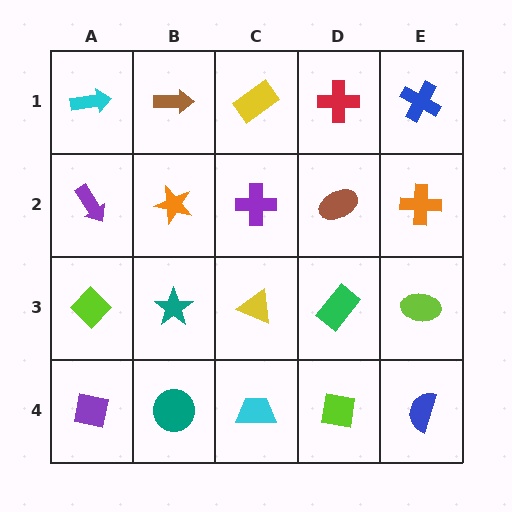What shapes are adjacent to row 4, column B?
A teal star (row 3, column B), a purple square (row 4, column A), a cyan trapezoid (row 4, column C).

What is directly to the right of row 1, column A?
A brown arrow.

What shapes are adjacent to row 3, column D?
A brown ellipse (row 2, column D), a lime square (row 4, column D), a yellow triangle (row 3, column C), a lime ellipse (row 3, column E).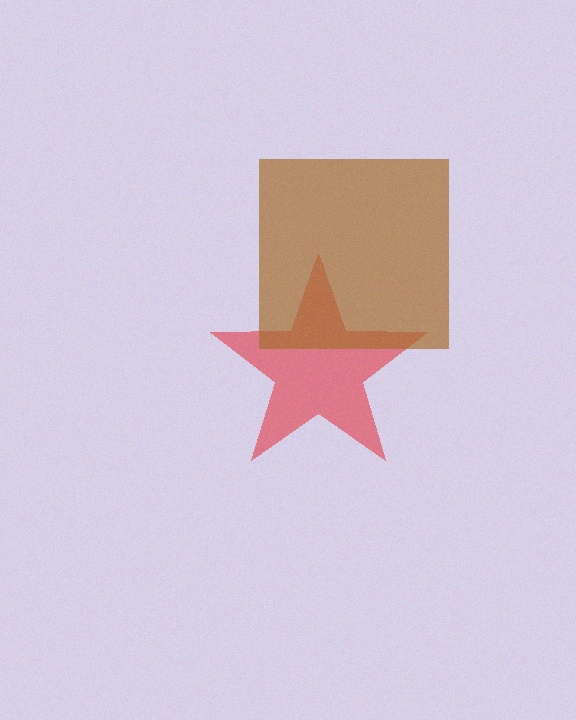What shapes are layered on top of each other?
The layered shapes are: a red star, a brown square.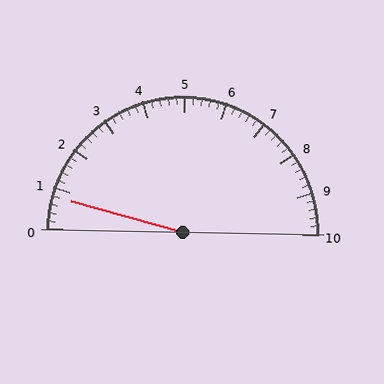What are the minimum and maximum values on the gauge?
The gauge ranges from 0 to 10.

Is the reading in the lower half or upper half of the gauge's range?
The reading is in the lower half of the range (0 to 10).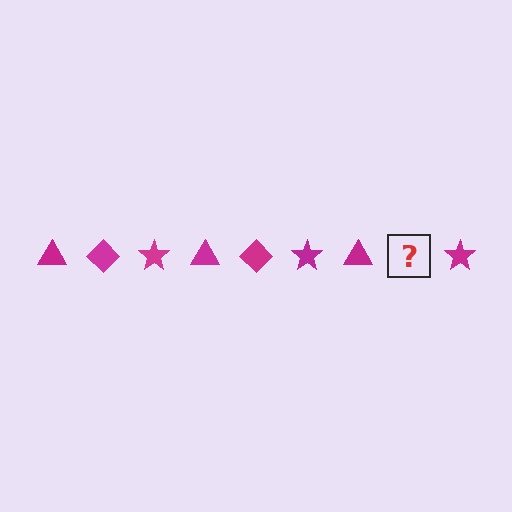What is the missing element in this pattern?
The missing element is a magenta diamond.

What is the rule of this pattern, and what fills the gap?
The rule is that the pattern cycles through triangle, diamond, star shapes in magenta. The gap should be filled with a magenta diamond.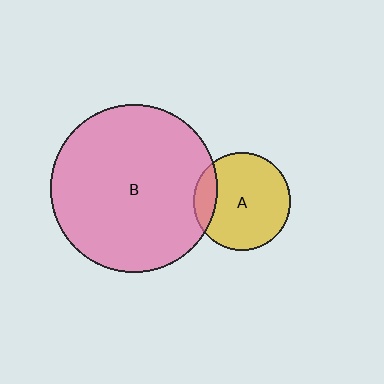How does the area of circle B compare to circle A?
Approximately 2.9 times.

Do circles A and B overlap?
Yes.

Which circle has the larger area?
Circle B (pink).